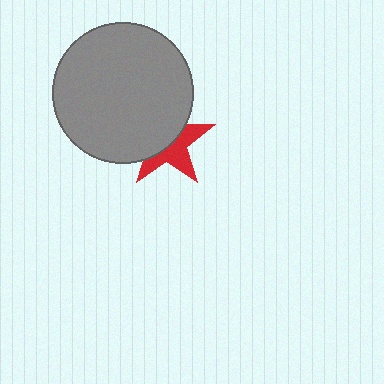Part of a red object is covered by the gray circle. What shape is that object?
It is a star.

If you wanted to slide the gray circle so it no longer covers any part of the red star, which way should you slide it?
Slide it toward the upper-left — that is the most direct way to separate the two shapes.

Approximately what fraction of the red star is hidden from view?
Roughly 53% of the red star is hidden behind the gray circle.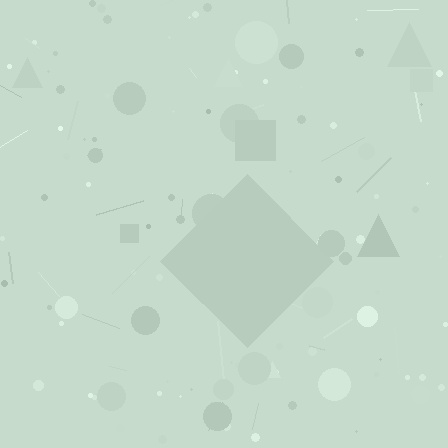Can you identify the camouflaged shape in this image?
The camouflaged shape is a diamond.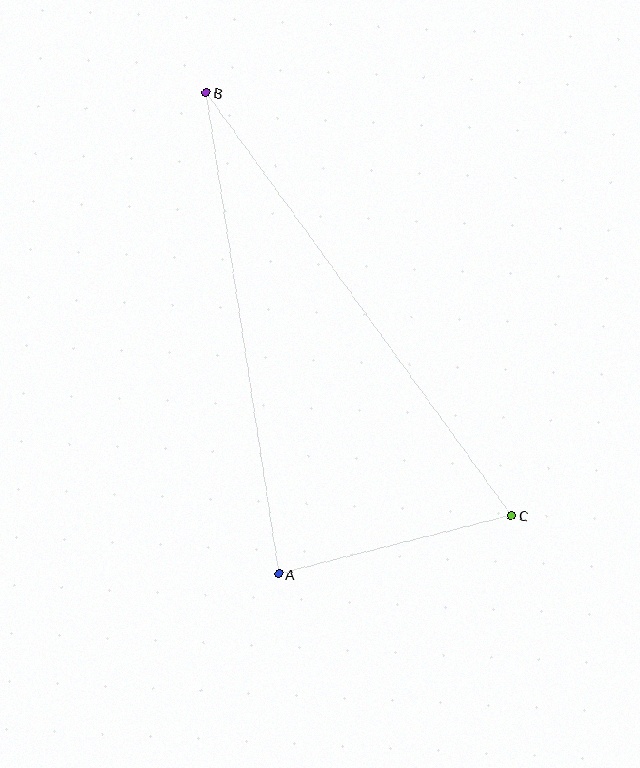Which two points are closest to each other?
Points A and C are closest to each other.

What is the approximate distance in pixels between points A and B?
The distance between A and B is approximately 487 pixels.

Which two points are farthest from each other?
Points B and C are farthest from each other.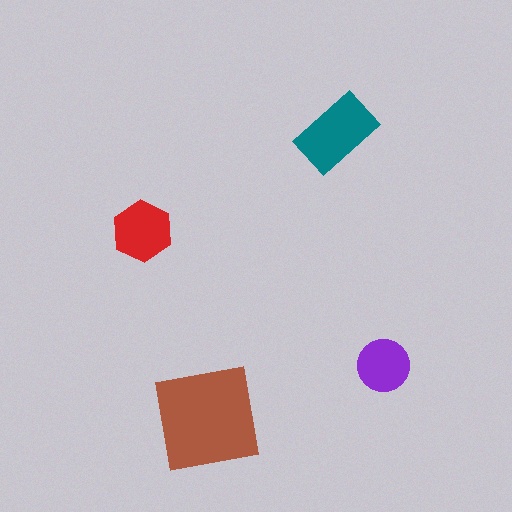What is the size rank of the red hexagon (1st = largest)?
3rd.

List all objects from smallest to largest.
The purple circle, the red hexagon, the teal rectangle, the brown square.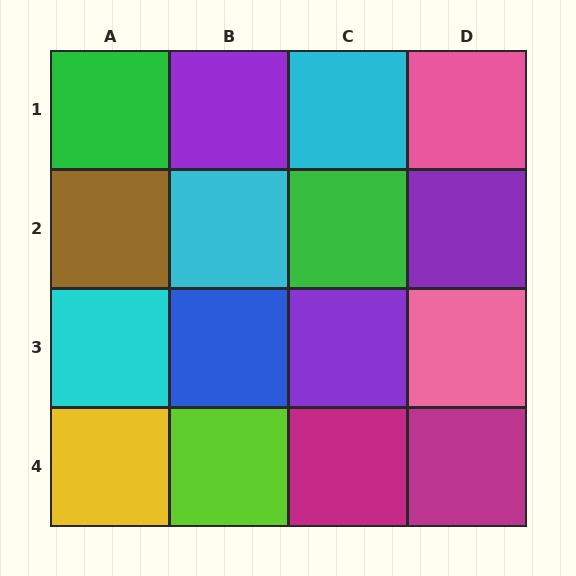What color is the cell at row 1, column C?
Cyan.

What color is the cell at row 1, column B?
Purple.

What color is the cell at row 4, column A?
Yellow.